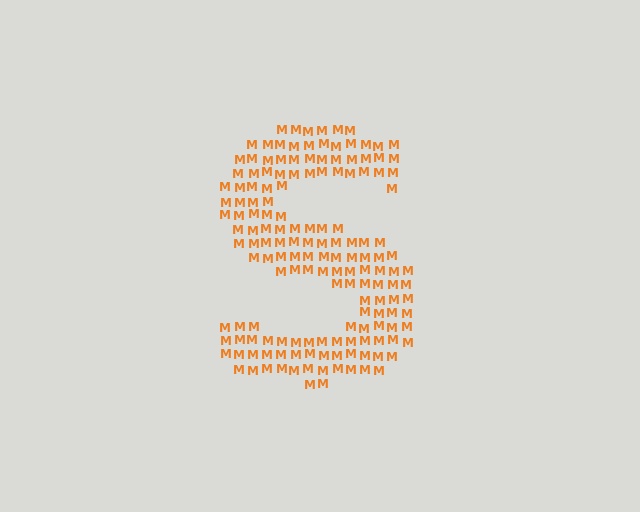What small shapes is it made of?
It is made of small letter M's.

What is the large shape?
The large shape is the letter S.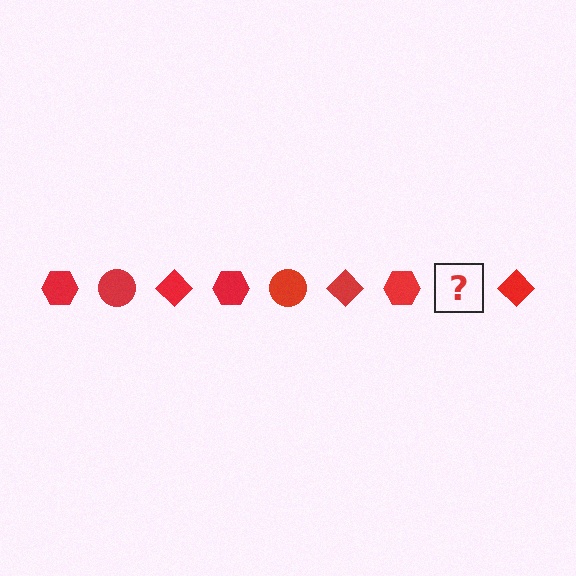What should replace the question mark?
The question mark should be replaced with a red circle.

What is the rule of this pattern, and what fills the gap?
The rule is that the pattern cycles through hexagon, circle, diamond shapes in red. The gap should be filled with a red circle.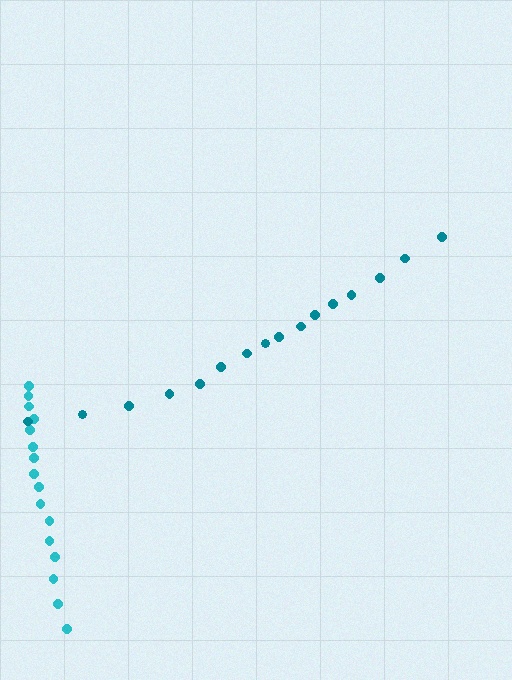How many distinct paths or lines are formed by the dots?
There are 2 distinct paths.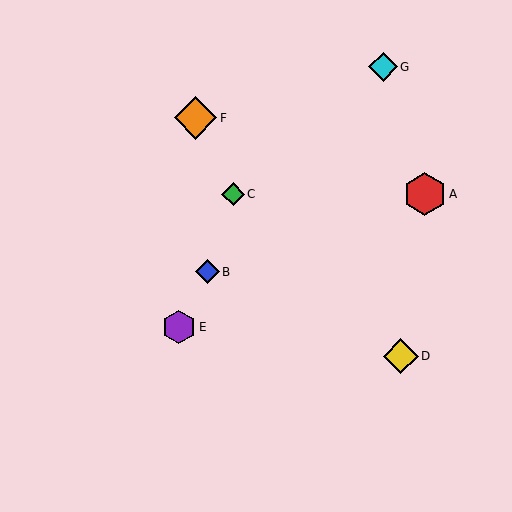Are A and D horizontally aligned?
No, A is at y≈194 and D is at y≈356.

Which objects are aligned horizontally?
Objects A, C are aligned horizontally.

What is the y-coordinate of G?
Object G is at y≈67.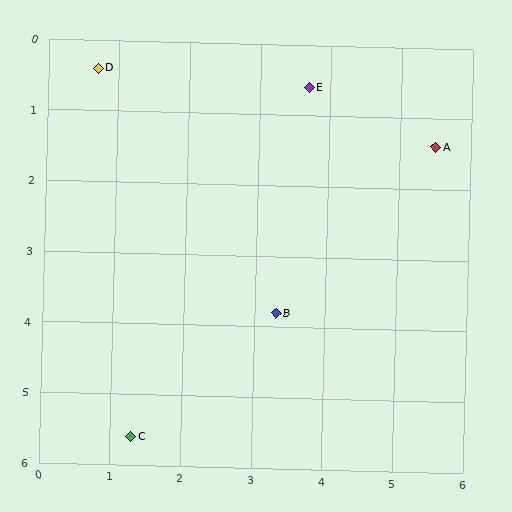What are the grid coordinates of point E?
Point E is at approximately (3.7, 0.6).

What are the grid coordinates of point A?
Point A is at approximately (5.5, 1.4).